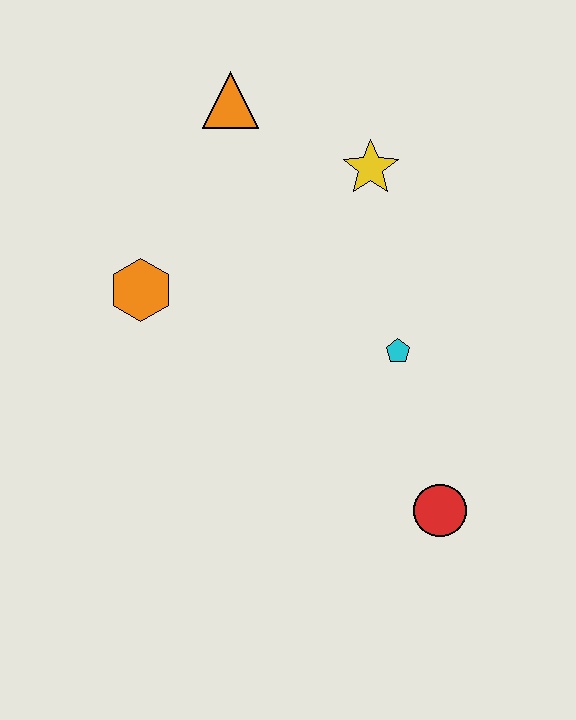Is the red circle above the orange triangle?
No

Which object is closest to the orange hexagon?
The orange triangle is closest to the orange hexagon.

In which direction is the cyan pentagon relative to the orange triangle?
The cyan pentagon is below the orange triangle.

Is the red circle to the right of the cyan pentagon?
Yes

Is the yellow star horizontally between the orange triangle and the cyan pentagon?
Yes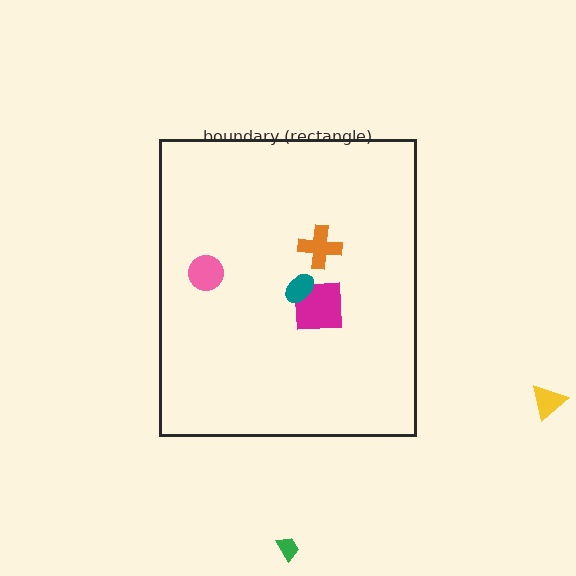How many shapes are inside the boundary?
4 inside, 2 outside.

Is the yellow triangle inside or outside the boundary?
Outside.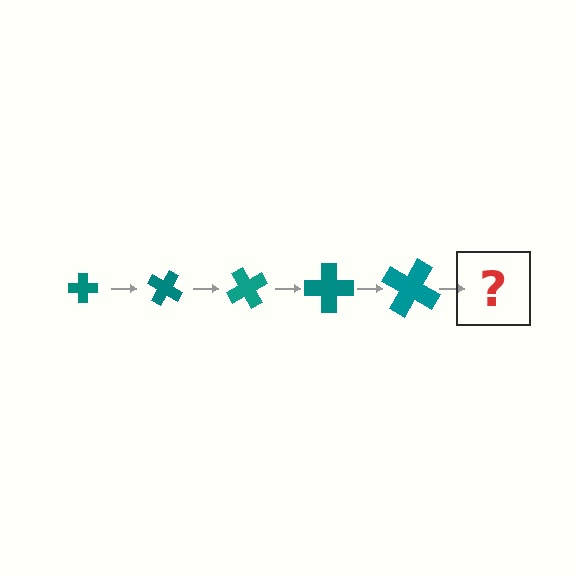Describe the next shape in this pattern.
It should be a cross, larger than the previous one and rotated 150 degrees from the start.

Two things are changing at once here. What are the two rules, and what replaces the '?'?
The two rules are that the cross grows larger each step and it rotates 30 degrees each step. The '?' should be a cross, larger than the previous one and rotated 150 degrees from the start.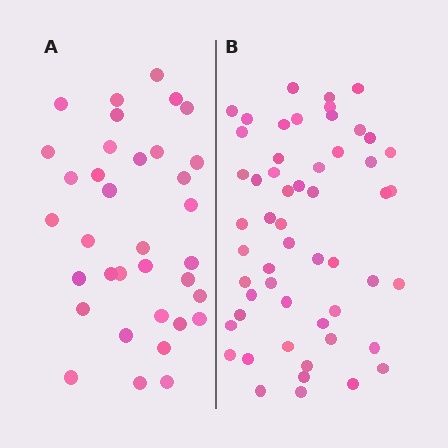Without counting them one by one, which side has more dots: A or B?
Region B (the right region) has more dots.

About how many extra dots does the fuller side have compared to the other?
Region B has approximately 20 more dots than region A.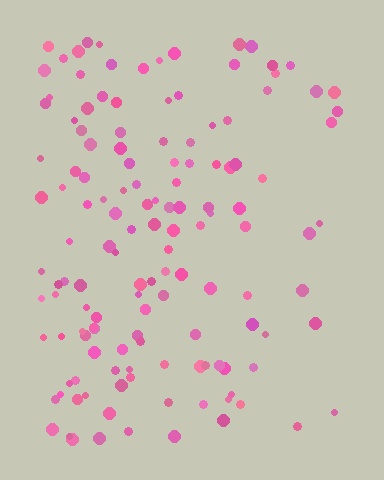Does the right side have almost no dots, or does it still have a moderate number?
Still a moderate number, just noticeably fewer than the left.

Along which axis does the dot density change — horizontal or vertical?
Horizontal.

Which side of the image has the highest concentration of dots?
The left.